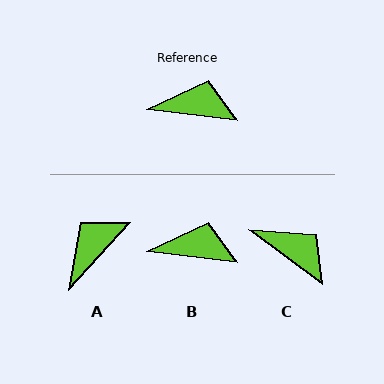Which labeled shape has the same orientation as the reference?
B.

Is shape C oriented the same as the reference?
No, it is off by about 30 degrees.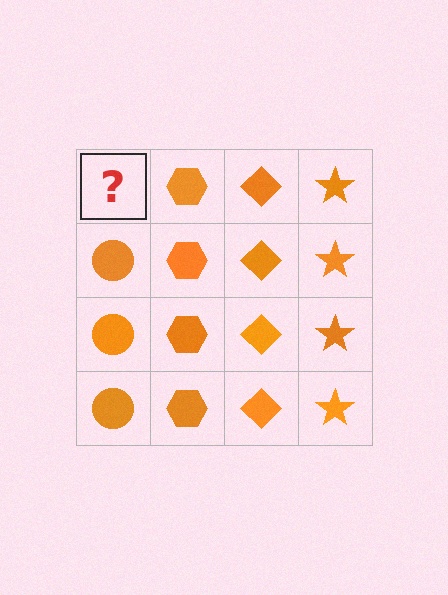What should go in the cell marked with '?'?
The missing cell should contain an orange circle.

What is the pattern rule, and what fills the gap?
The rule is that each column has a consistent shape. The gap should be filled with an orange circle.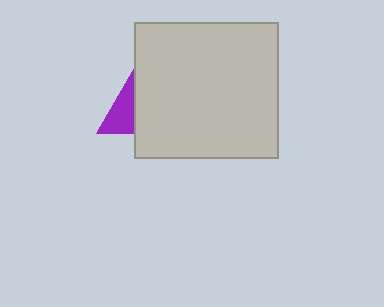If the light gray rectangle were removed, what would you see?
You would see the complete purple triangle.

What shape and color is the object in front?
The object in front is a light gray rectangle.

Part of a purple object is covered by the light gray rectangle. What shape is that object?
It is a triangle.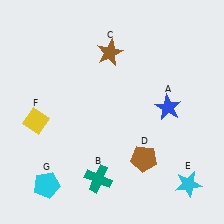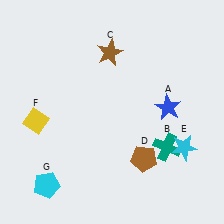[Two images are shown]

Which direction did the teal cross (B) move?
The teal cross (B) moved right.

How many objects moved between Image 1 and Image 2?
2 objects moved between the two images.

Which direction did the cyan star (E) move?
The cyan star (E) moved up.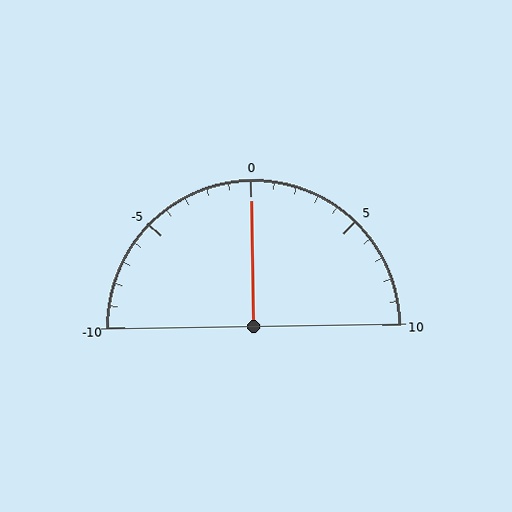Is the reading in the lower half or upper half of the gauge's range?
The reading is in the upper half of the range (-10 to 10).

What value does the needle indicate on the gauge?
The needle indicates approximately 0.